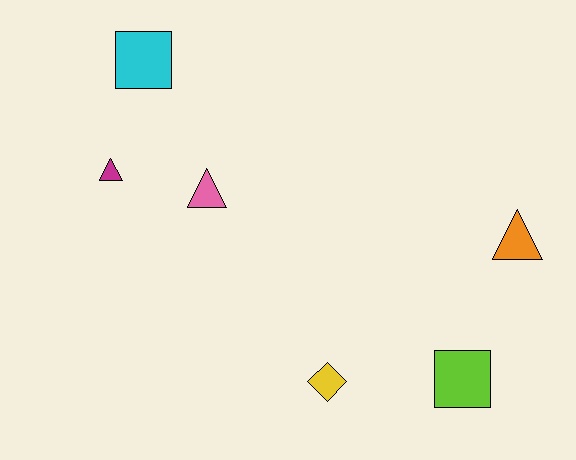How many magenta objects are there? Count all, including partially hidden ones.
There is 1 magenta object.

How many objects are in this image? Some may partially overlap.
There are 6 objects.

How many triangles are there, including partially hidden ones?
There are 3 triangles.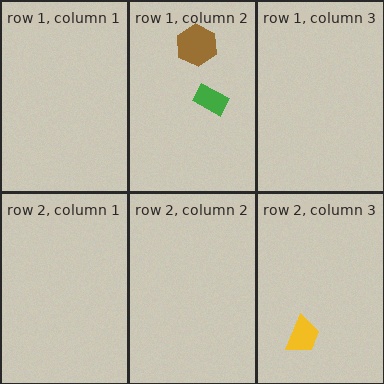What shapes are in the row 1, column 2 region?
The brown hexagon, the green rectangle.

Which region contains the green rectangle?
The row 1, column 2 region.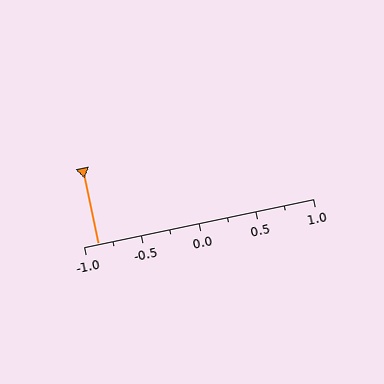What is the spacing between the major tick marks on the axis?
The major ticks are spaced 0.5 apart.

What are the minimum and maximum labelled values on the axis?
The axis runs from -1.0 to 1.0.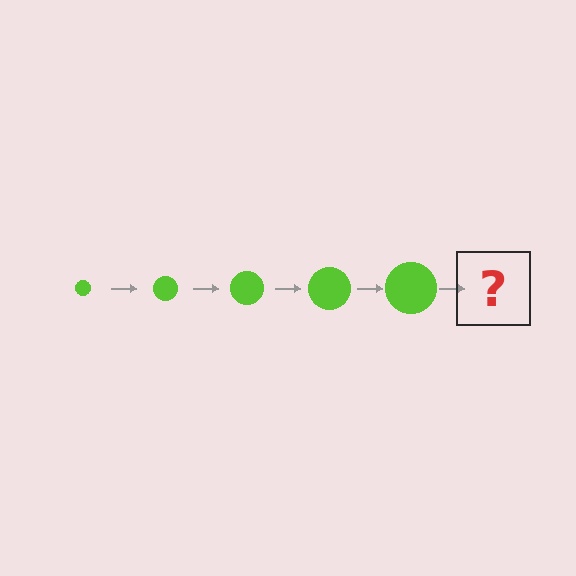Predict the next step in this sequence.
The next step is a lime circle, larger than the previous one.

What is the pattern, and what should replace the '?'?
The pattern is that the circle gets progressively larger each step. The '?' should be a lime circle, larger than the previous one.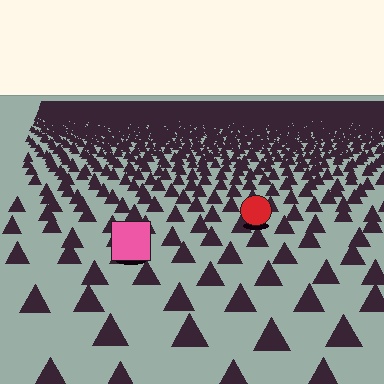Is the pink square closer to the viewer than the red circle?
Yes. The pink square is closer — you can tell from the texture gradient: the ground texture is coarser near it.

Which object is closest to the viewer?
The pink square is closest. The texture marks near it are larger and more spread out.